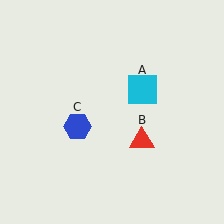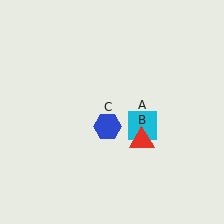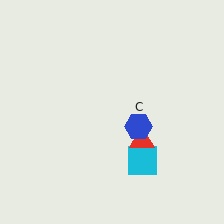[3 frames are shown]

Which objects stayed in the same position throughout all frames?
Red triangle (object B) remained stationary.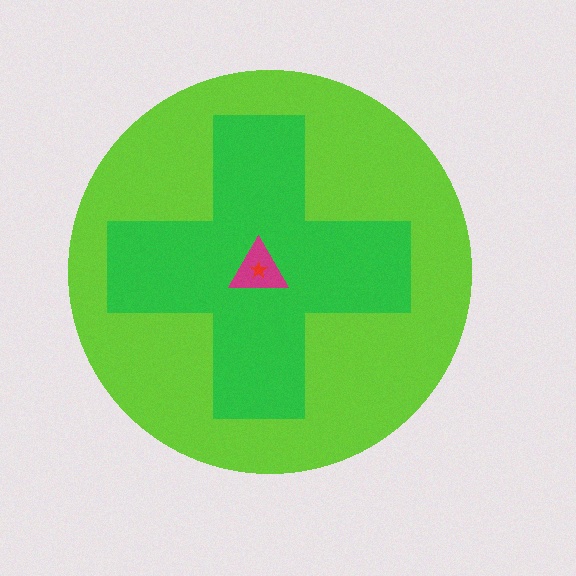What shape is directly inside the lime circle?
The green cross.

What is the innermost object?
The red star.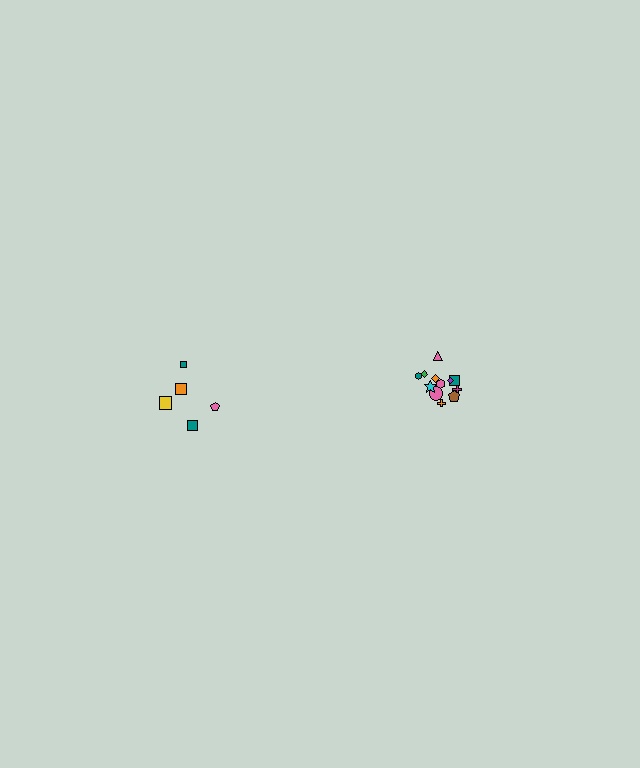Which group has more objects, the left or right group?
The right group.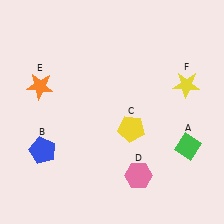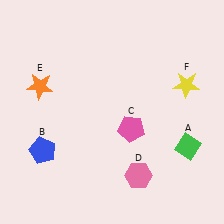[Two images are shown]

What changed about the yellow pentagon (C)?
In Image 1, C is yellow. In Image 2, it changed to pink.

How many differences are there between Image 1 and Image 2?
There is 1 difference between the two images.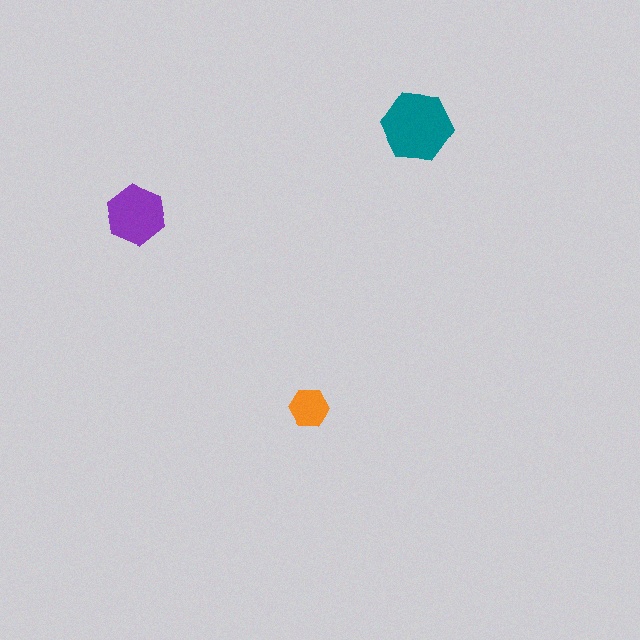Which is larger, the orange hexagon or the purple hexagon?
The purple one.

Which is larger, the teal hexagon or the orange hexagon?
The teal one.